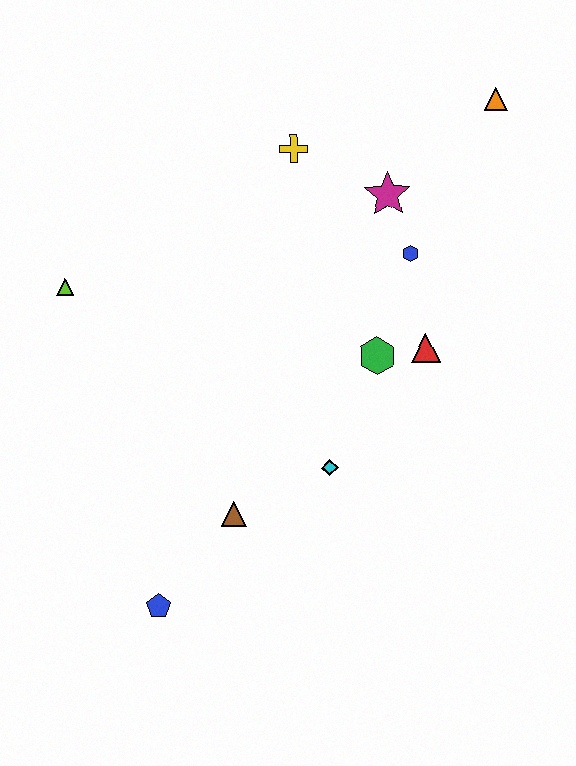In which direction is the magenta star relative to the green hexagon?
The magenta star is above the green hexagon.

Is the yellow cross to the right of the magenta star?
No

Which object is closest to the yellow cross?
The magenta star is closest to the yellow cross.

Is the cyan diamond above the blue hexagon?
No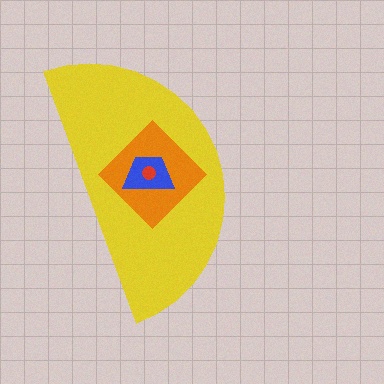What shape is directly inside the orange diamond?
The blue trapezoid.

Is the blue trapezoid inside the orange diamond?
Yes.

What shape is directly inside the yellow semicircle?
The orange diamond.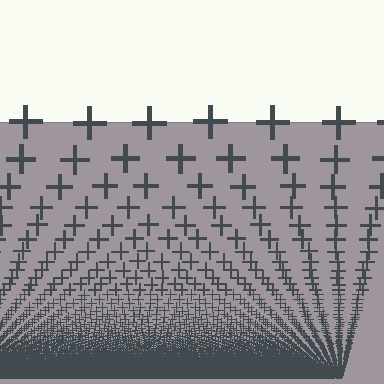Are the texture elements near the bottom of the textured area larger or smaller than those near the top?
Smaller. The gradient is inverted — elements near the bottom are smaller and denser.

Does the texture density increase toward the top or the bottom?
Density increases toward the bottom.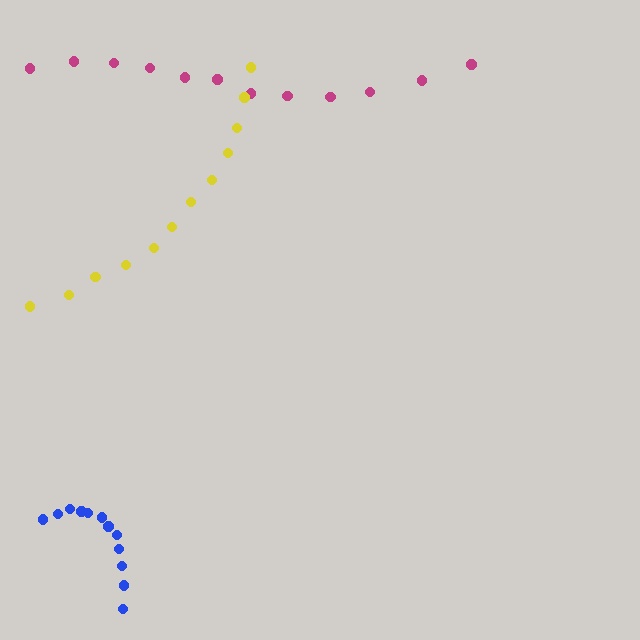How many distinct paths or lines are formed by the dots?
There are 3 distinct paths.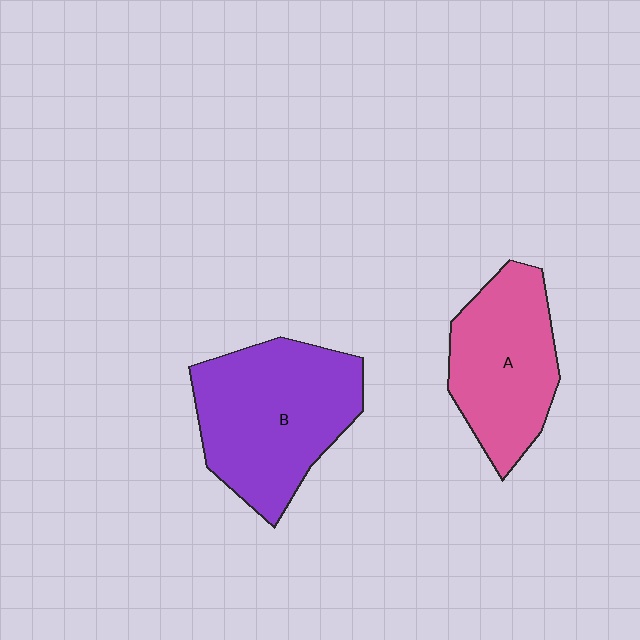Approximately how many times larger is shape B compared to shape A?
Approximately 1.3 times.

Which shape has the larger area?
Shape B (purple).